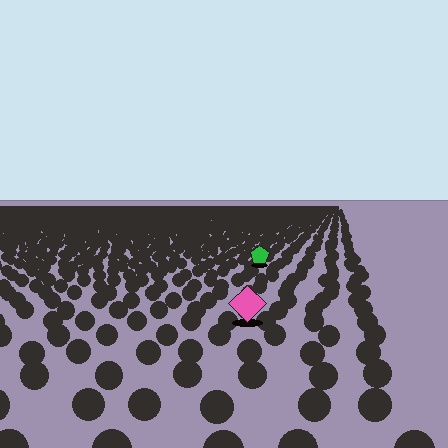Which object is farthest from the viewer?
The green pentagon is farthest from the viewer. It appears smaller and the ground texture around it is denser.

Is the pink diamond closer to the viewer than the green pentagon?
Yes. The pink diamond is closer — you can tell from the texture gradient: the ground texture is coarser near it.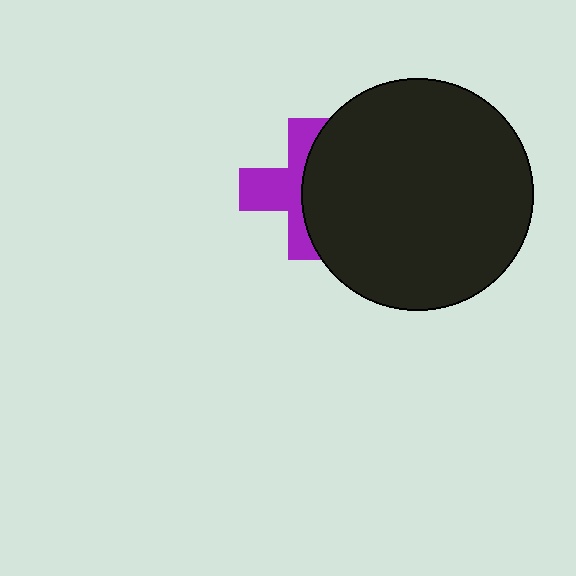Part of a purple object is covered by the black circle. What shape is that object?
It is a cross.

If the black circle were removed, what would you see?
You would see the complete purple cross.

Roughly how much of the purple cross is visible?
About half of it is visible (roughly 49%).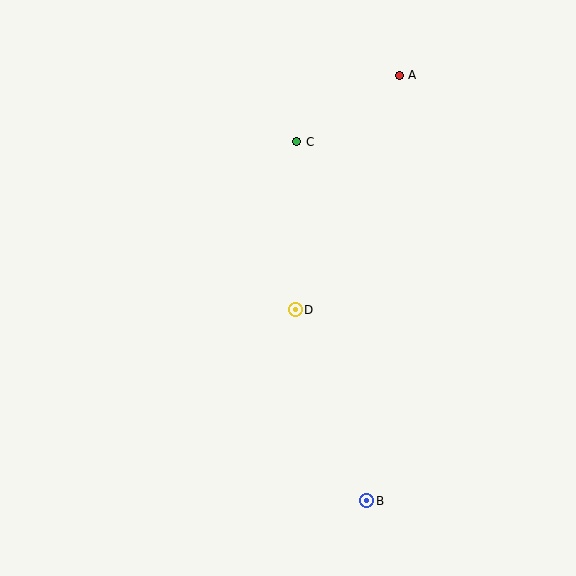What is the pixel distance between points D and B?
The distance between D and B is 204 pixels.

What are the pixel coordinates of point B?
Point B is at (367, 501).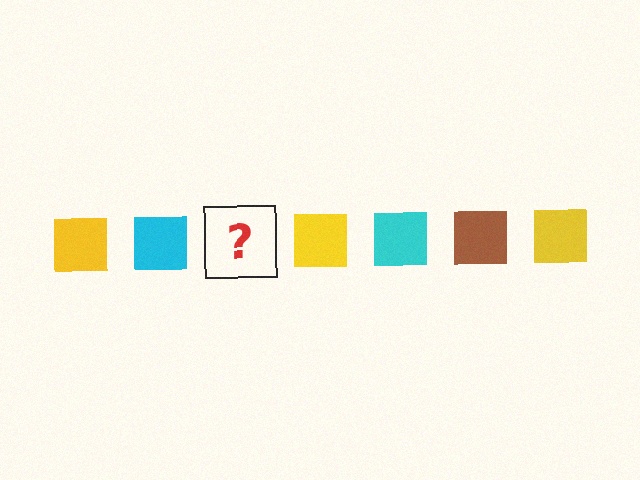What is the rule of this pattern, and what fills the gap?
The rule is that the pattern cycles through yellow, cyan, brown squares. The gap should be filled with a brown square.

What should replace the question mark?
The question mark should be replaced with a brown square.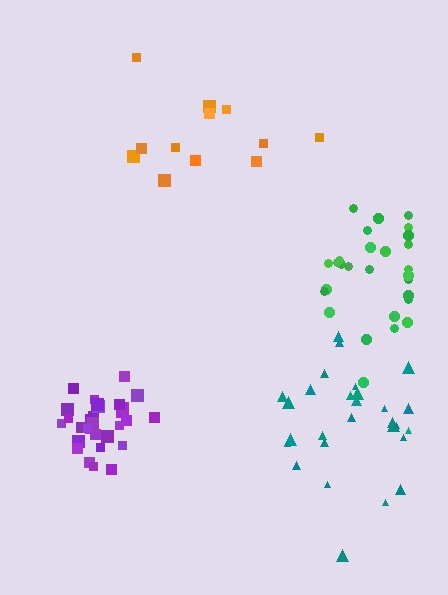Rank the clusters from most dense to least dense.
purple, green, teal, orange.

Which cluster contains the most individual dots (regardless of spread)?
Purple (32).